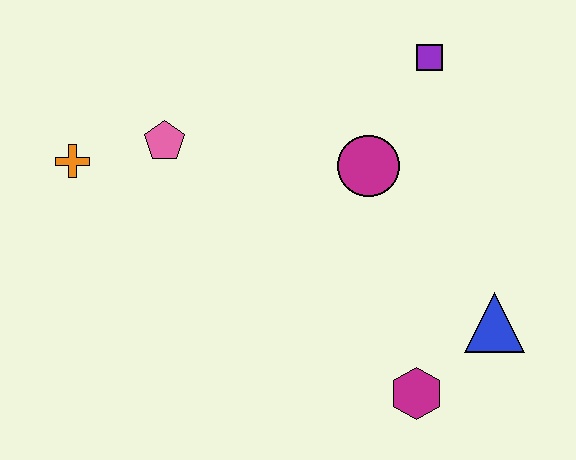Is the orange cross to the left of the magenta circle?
Yes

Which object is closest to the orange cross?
The pink pentagon is closest to the orange cross.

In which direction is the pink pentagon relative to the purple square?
The pink pentagon is to the left of the purple square.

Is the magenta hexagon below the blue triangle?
Yes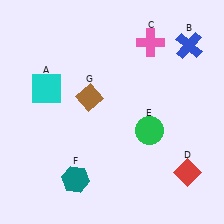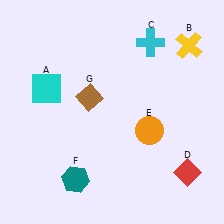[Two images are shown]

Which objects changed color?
B changed from blue to yellow. C changed from pink to cyan. E changed from green to orange.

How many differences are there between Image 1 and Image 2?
There are 3 differences between the two images.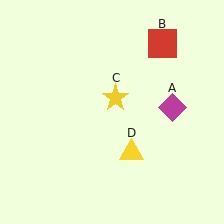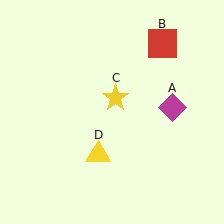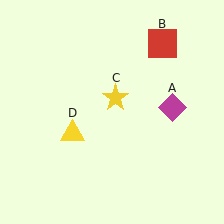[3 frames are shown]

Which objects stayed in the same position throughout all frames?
Magenta diamond (object A) and red square (object B) and yellow star (object C) remained stationary.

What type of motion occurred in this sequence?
The yellow triangle (object D) rotated clockwise around the center of the scene.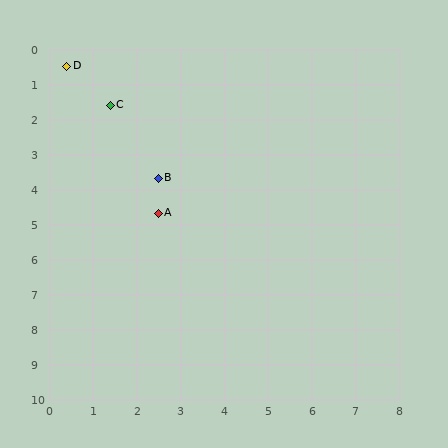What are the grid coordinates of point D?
Point D is at approximately (0.4, 0.5).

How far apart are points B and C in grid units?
Points B and C are about 2.4 grid units apart.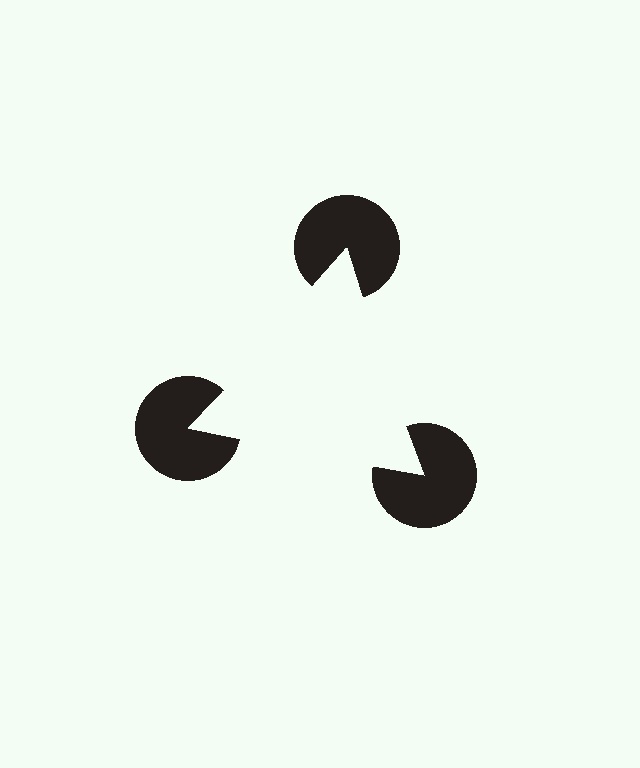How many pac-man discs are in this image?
There are 3 — one at each vertex of the illusory triangle.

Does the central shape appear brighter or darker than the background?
It typically appears slightly brighter than the background, even though no actual brightness change is drawn.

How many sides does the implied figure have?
3 sides.